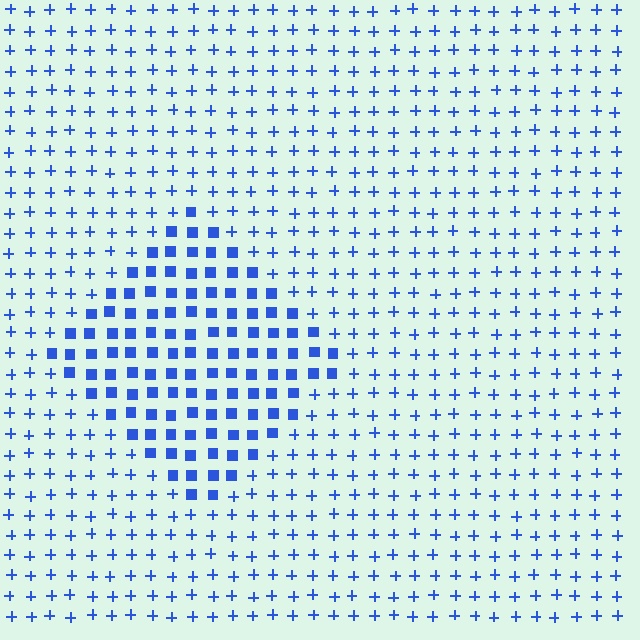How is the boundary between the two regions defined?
The boundary is defined by a change in element shape: squares inside vs. plus signs outside. All elements share the same color and spacing.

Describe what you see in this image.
The image is filled with small blue elements arranged in a uniform grid. A diamond-shaped region contains squares, while the surrounding area contains plus signs. The boundary is defined purely by the change in element shape.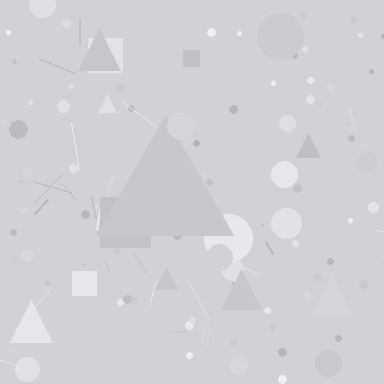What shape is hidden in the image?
A triangle is hidden in the image.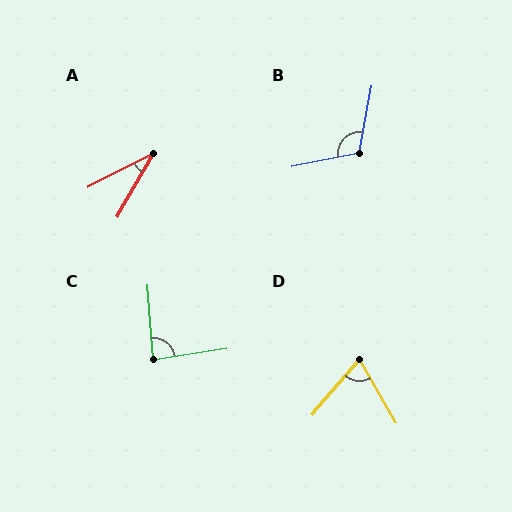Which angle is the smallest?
A, at approximately 32 degrees.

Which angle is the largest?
B, at approximately 111 degrees.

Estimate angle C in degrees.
Approximately 85 degrees.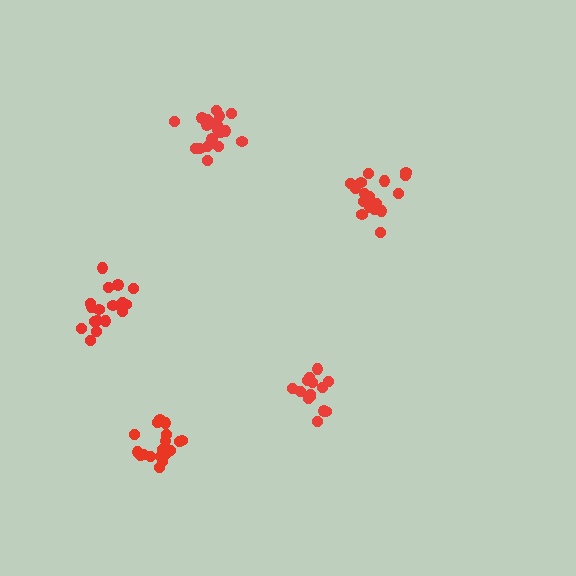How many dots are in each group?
Group 1: 18 dots, Group 2: 14 dots, Group 3: 18 dots, Group 4: 20 dots, Group 5: 19 dots (89 total).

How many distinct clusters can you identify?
There are 5 distinct clusters.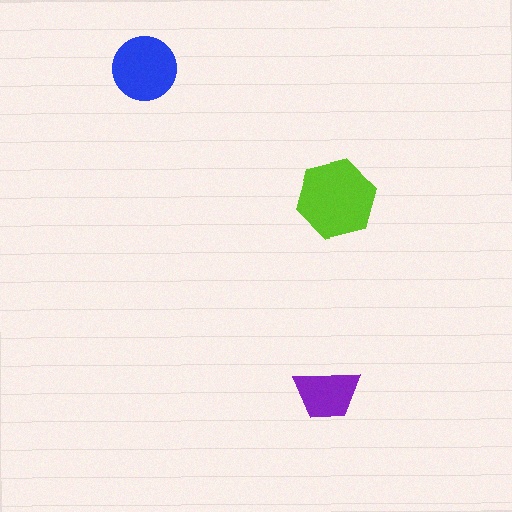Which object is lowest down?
The purple trapezoid is bottommost.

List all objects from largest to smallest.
The lime hexagon, the blue circle, the purple trapezoid.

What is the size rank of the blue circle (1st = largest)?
2nd.